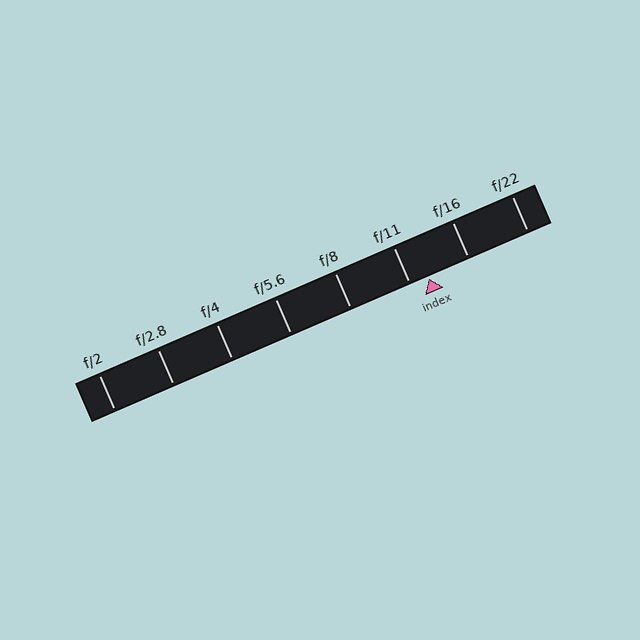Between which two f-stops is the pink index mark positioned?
The index mark is between f/11 and f/16.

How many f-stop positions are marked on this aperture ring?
There are 8 f-stop positions marked.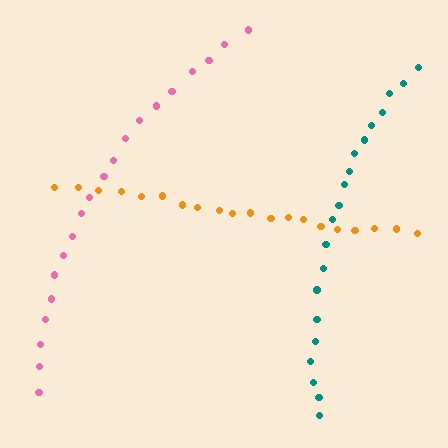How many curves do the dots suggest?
There are 3 distinct paths.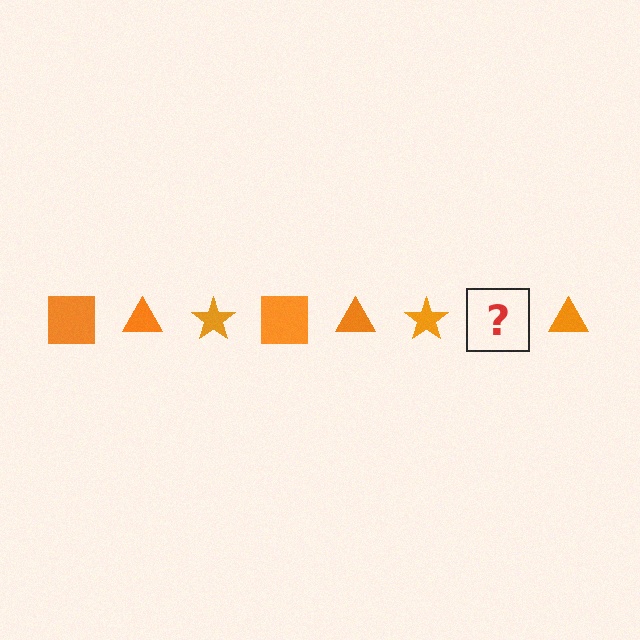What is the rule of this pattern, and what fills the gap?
The rule is that the pattern cycles through square, triangle, star shapes in orange. The gap should be filled with an orange square.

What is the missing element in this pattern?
The missing element is an orange square.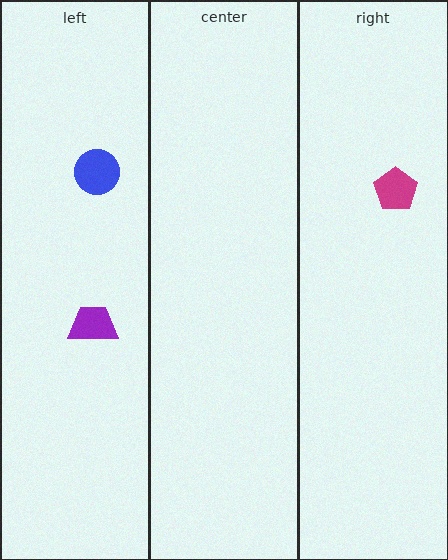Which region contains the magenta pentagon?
The right region.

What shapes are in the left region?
The purple trapezoid, the blue circle.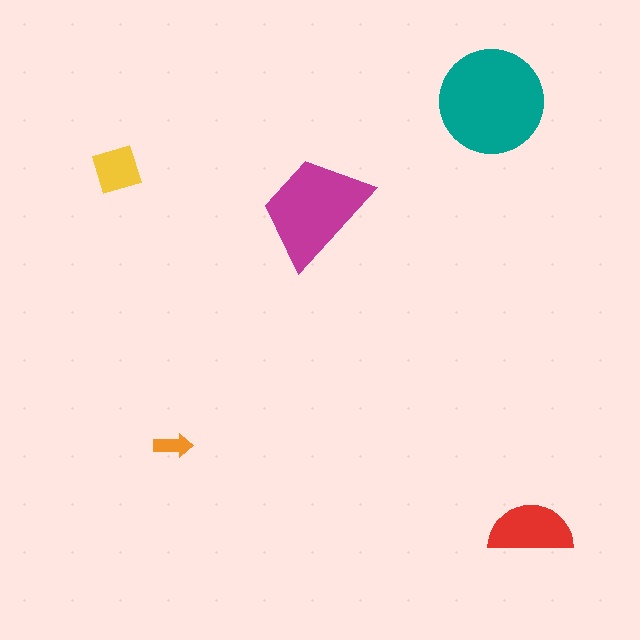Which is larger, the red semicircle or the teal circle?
The teal circle.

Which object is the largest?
The teal circle.